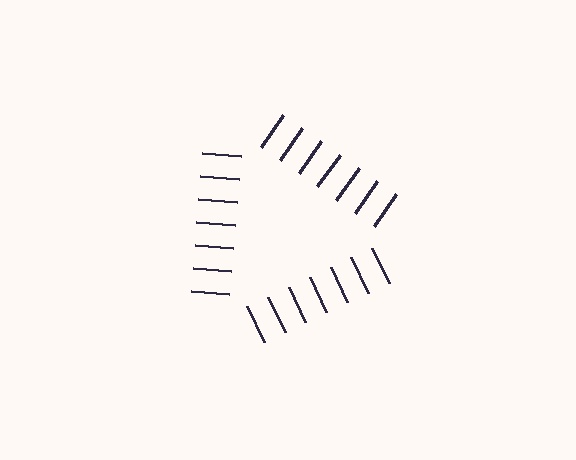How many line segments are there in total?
21 — 7 along each of the 3 edges.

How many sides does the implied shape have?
3 sides — the line-ends trace a triangle.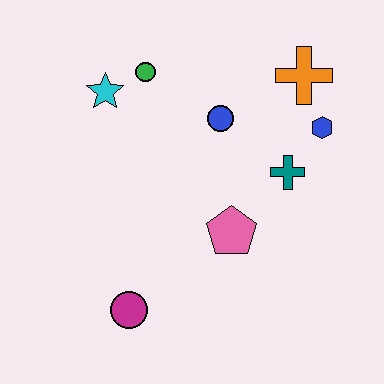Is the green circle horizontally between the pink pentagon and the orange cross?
No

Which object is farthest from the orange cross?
The magenta circle is farthest from the orange cross.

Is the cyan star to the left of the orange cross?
Yes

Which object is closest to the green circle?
The cyan star is closest to the green circle.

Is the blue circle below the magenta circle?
No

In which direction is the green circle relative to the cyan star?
The green circle is to the right of the cyan star.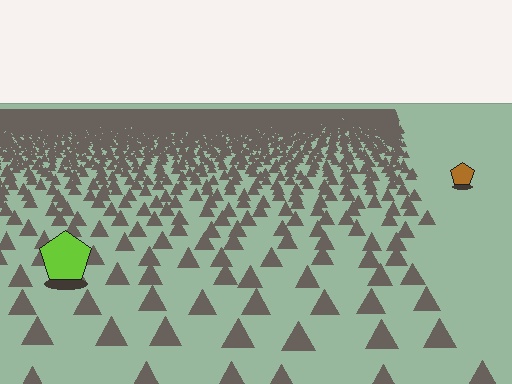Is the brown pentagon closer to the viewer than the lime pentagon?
No. The lime pentagon is closer — you can tell from the texture gradient: the ground texture is coarser near it.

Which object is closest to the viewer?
The lime pentagon is closest. The texture marks near it are larger and more spread out.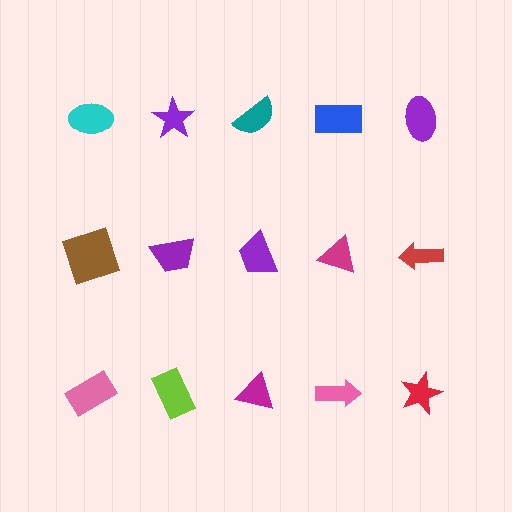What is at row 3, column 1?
A pink rectangle.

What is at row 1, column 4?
A blue rectangle.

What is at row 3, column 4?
A pink arrow.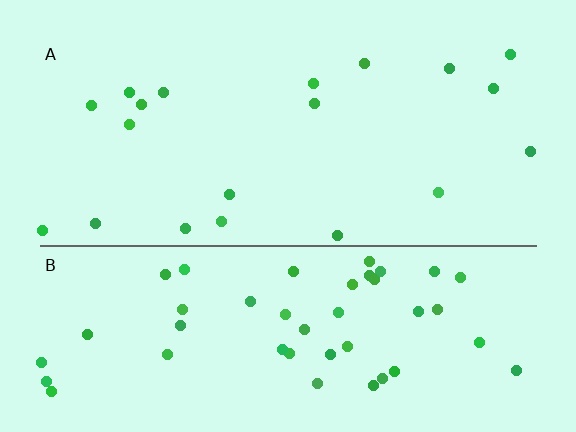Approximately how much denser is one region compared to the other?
Approximately 2.5× — region B over region A.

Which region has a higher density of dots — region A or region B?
B (the bottom).